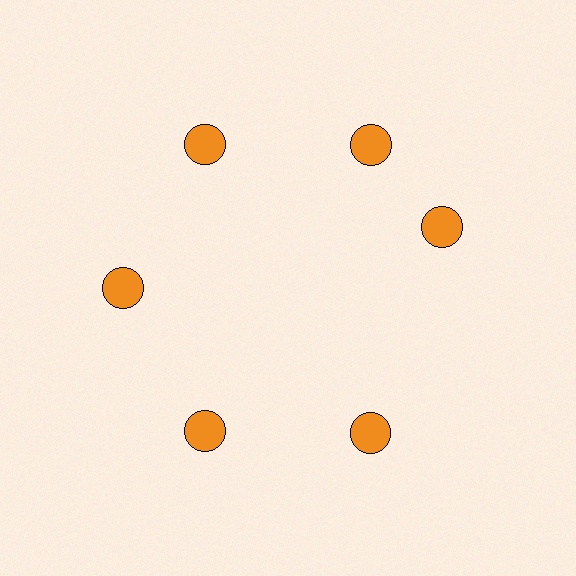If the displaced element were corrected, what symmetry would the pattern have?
It would have 6-fold rotational symmetry — the pattern would map onto itself every 60 degrees.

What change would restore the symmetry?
The symmetry would be restored by rotating it back into even spacing with its neighbors so that all 6 circles sit at equal angles and equal distance from the center.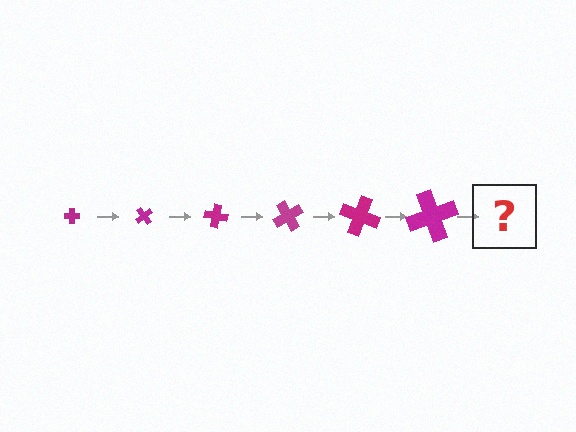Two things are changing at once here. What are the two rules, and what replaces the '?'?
The two rules are that the cross grows larger each step and it rotates 50 degrees each step. The '?' should be a cross, larger than the previous one and rotated 300 degrees from the start.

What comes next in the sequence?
The next element should be a cross, larger than the previous one and rotated 300 degrees from the start.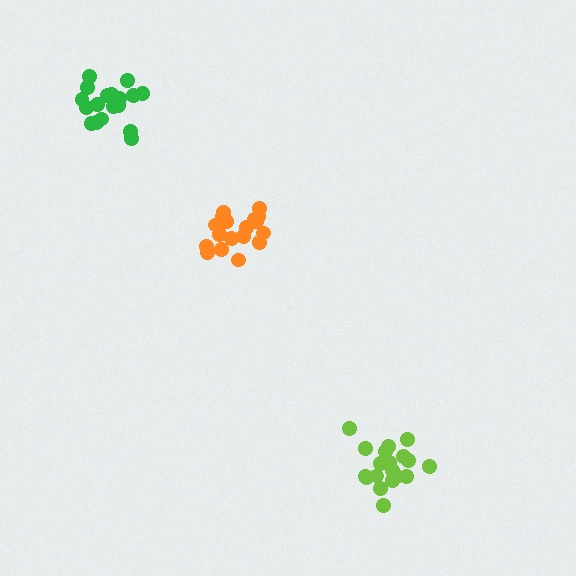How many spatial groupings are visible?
There are 3 spatial groupings.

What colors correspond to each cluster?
The clusters are colored: lime, orange, green.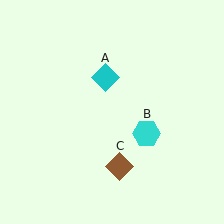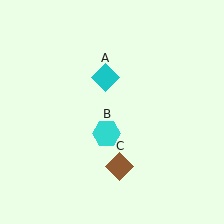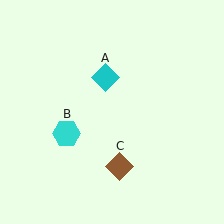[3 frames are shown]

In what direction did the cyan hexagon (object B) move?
The cyan hexagon (object B) moved left.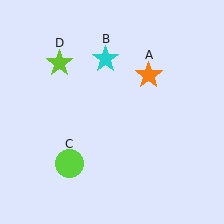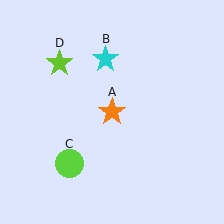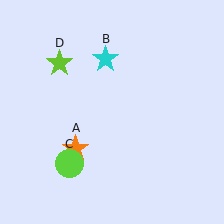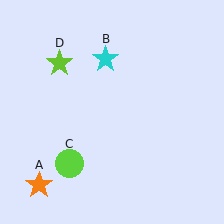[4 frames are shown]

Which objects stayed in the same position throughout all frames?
Cyan star (object B) and lime circle (object C) and lime star (object D) remained stationary.